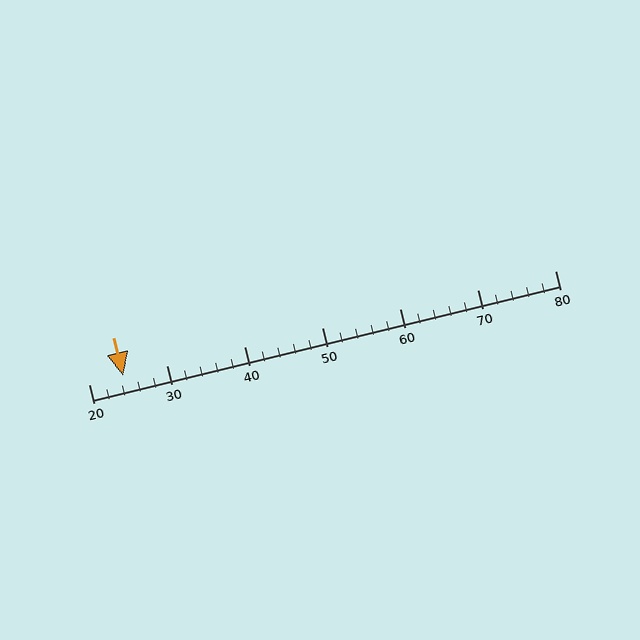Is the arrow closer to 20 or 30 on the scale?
The arrow is closer to 20.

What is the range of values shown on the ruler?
The ruler shows values from 20 to 80.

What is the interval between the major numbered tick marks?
The major tick marks are spaced 10 units apart.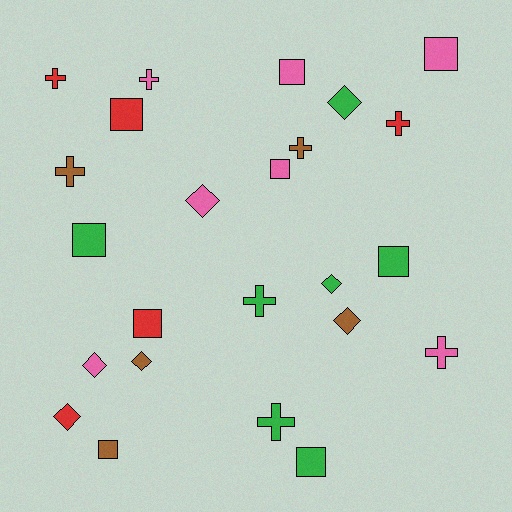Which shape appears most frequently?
Square, with 9 objects.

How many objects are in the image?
There are 24 objects.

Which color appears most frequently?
Green, with 7 objects.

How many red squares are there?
There are 2 red squares.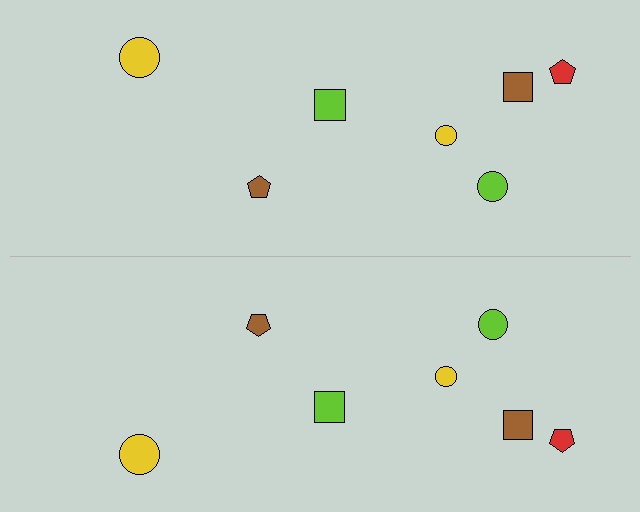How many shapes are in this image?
There are 14 shapes in this image.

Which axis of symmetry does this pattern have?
The pattern has a horizontal axis of symmetry running through the center of the image.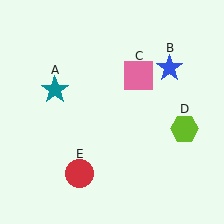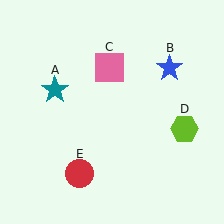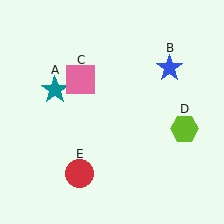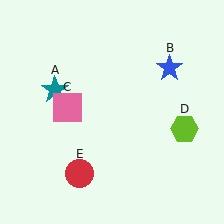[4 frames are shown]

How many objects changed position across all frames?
1 object changed position: pink square (object C).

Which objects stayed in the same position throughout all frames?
Teal star (object A) and blue star (object B) and lime hexagon (object D) and red circle (object E) remained stationary.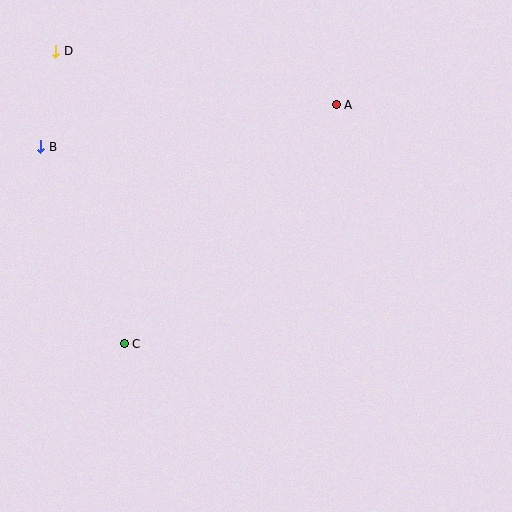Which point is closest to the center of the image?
Point C at (124, 344) is closest to the center.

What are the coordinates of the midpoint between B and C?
The midpoint between B and C is at (83, 245).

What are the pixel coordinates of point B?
Point B is at (41, 147).